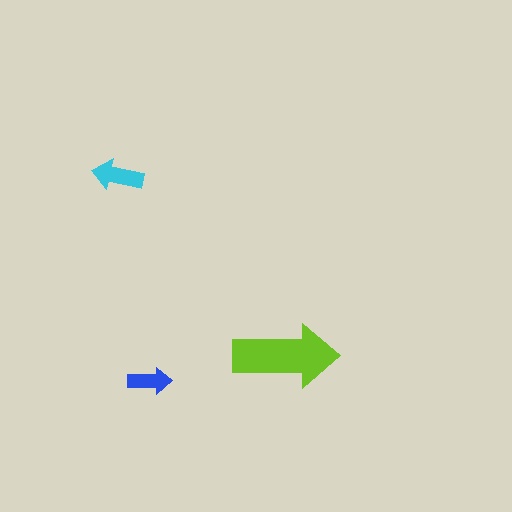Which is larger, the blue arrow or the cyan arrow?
The cyan one.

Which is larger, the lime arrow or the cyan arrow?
The lime one.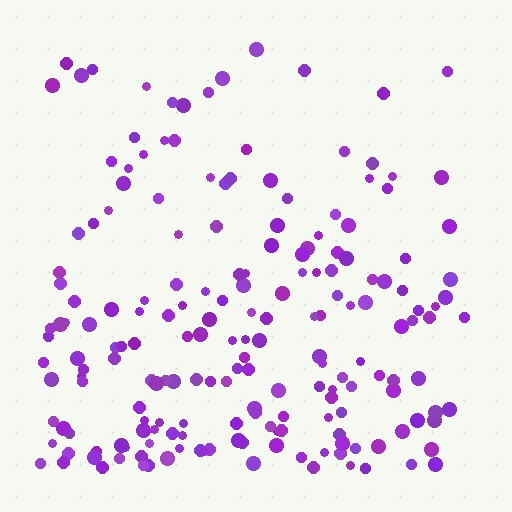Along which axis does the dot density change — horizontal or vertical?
Vertical.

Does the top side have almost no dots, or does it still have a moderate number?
Still a moderate number, just noticeably fewer than the bottom.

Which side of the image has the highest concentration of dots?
The bottom.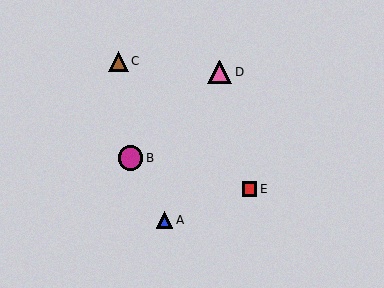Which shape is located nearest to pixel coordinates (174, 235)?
The blue triangle (labeled A) at (164, 220) is nearest to that location.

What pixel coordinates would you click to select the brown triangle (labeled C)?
Click at (118, 61) to select the brown triangle C.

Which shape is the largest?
The magenta circle (labeled B) is the largest.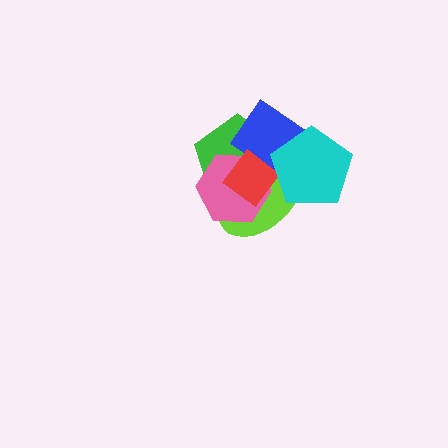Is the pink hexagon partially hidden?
Yes, it is partially covered by another shape.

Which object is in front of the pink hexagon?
The red diamond is in front of the pink hexagon.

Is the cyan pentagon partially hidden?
No, no other shape covers it.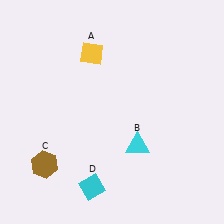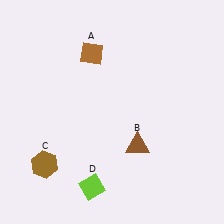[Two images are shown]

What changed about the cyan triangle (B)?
In Image 1, B is cyan. In Image 2, it changed to brown.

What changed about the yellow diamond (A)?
In Image 1, A is yellow. In Image 2, it changed to brown.